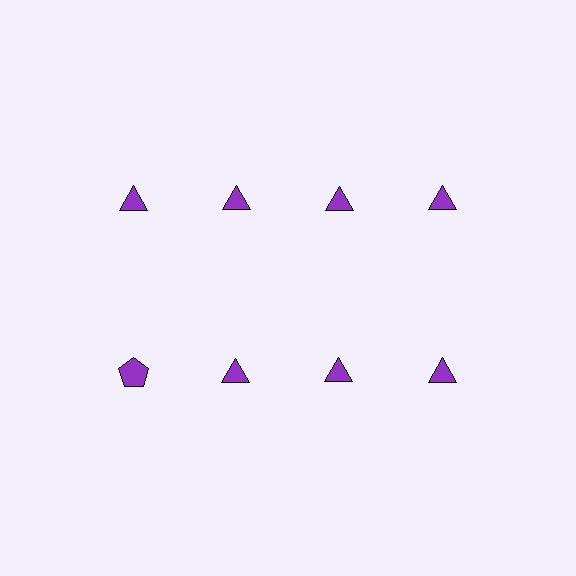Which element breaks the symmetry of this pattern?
The purple pentagon in the second row, leftmost column breaks the symmetry. All other shapes are purple triangles.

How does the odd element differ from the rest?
It has a different shape: pentagon instead of triangle.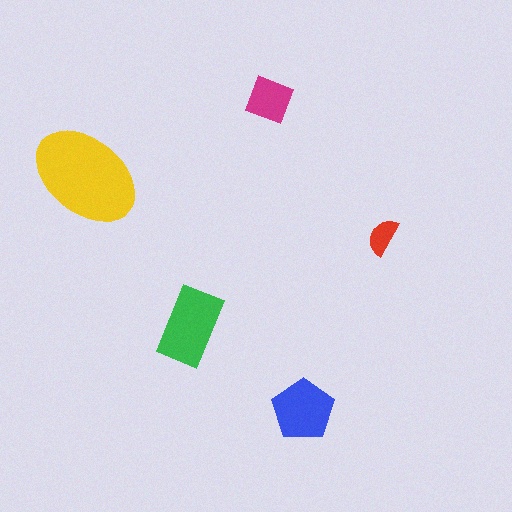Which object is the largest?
The yellow ellipse.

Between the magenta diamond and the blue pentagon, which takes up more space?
The blue pentagon.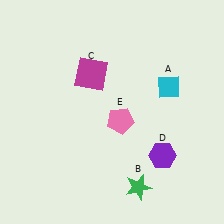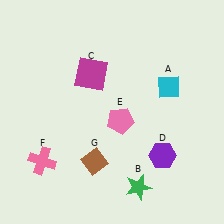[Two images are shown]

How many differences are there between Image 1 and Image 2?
There are 2 differences between the two images.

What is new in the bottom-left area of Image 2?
A pink cross (F) was added in the bottom-left area of Image 2.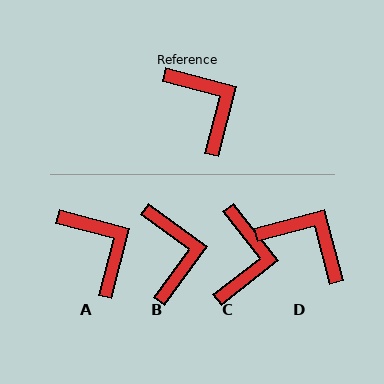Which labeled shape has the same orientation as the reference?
A.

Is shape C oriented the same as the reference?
No, it is off by about 37 degrees.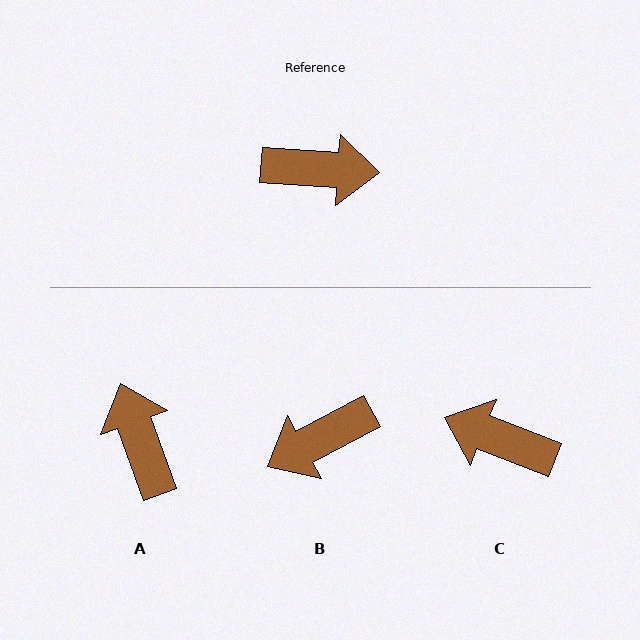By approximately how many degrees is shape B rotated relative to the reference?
Approximately 148 degrees clockwise.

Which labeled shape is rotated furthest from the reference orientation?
C, about 163 degrees away.